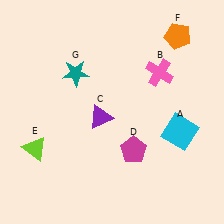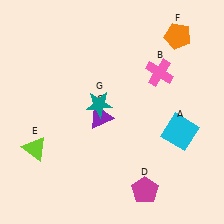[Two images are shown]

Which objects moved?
The objects that moved are: the magenta pentagon (D), the teal star (G).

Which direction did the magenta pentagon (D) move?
The magenta pentagon (D) moved down.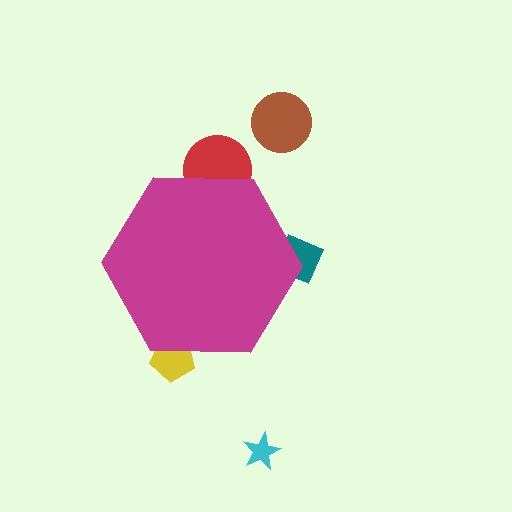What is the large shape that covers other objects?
A magenta hexagon.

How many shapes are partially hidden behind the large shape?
3 shapes are partially hidden.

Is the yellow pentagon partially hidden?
Yes, the yellow pentagon is partially hidden behind the magenta hexagon.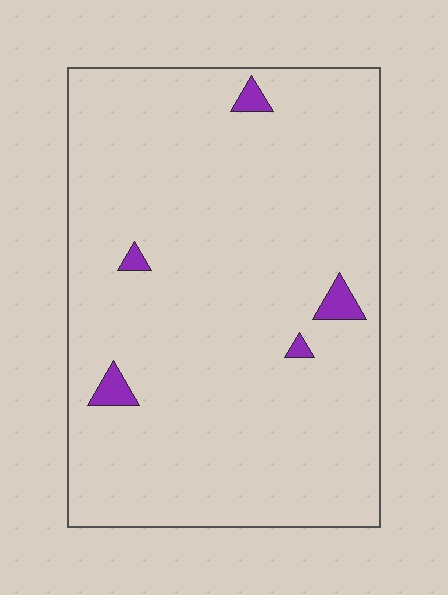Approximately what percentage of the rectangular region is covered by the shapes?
Approximately 5%.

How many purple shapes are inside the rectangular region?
5.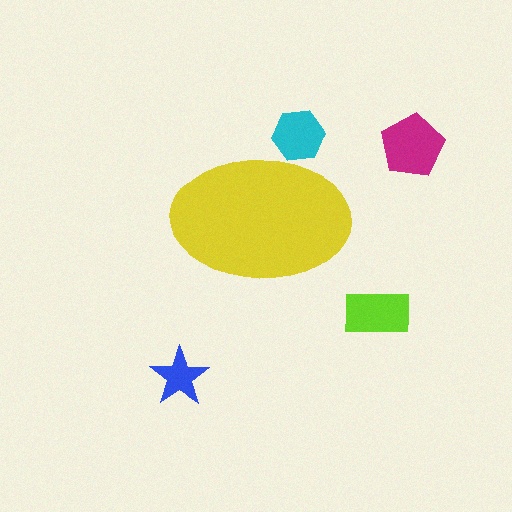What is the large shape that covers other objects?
A yellow ellipse.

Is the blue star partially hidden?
No, the blue star is fully visible.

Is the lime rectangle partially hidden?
No, the lime rectangle is fully visible.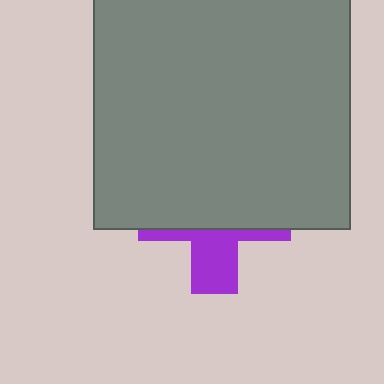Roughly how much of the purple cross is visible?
A small part of it is visible (roughly 35%).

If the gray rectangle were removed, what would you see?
You would see the complete purple cross.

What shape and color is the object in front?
The object in front is a gray rectangle.